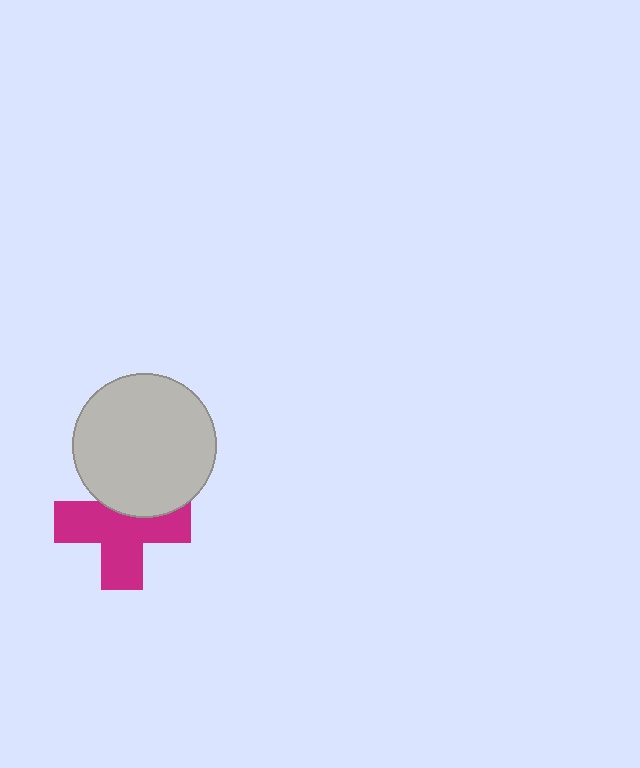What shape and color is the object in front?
The object in front is a light gray circle.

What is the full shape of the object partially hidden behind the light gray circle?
The partially hidden object is a magenta cross.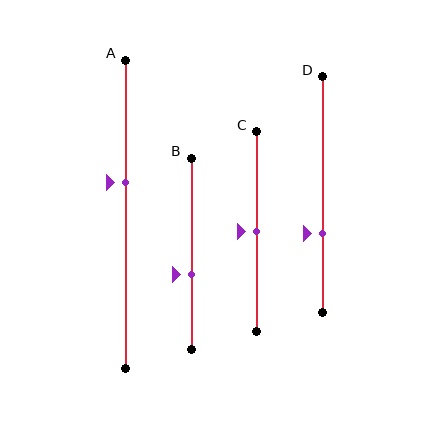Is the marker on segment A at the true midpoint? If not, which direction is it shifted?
No, the marker on segment A is shifted upward by about 10% of the segment length.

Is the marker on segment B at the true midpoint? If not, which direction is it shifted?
No, the marker on segment B is shifted downward by about 11% of the segment length.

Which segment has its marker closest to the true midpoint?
Segment C has its marker closest to the true midpoint.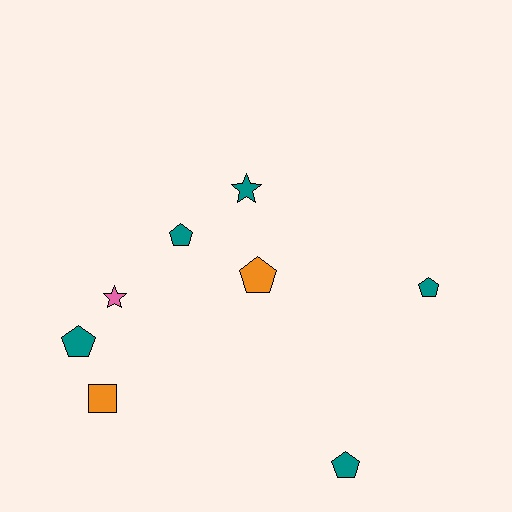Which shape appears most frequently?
Pentagon, with 5 objects.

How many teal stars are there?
There is 1 teal star.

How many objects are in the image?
There are 8 objects.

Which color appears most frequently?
Teal, with 5 objects.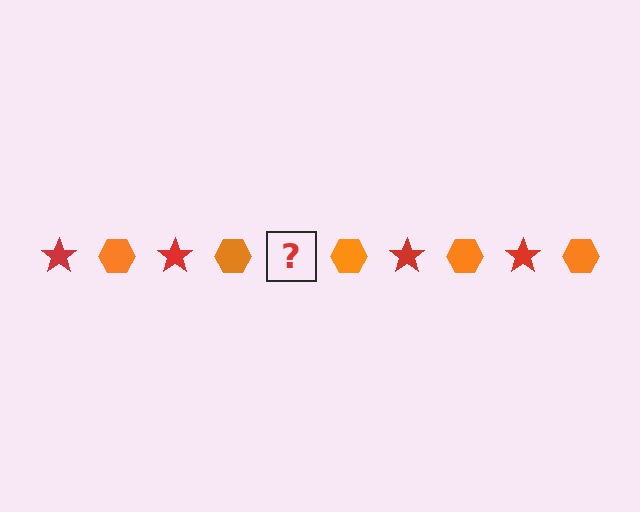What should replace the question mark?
The question mark should be replaced with a red star.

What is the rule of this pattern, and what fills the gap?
The rule is that the pattern alternates between red star and orange hexagon. The gap should be filled with a red star.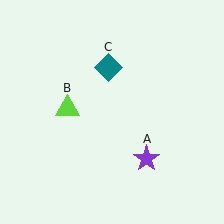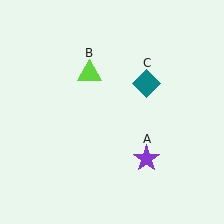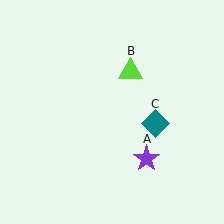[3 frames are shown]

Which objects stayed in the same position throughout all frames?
Purple star (object A) remained stationary.